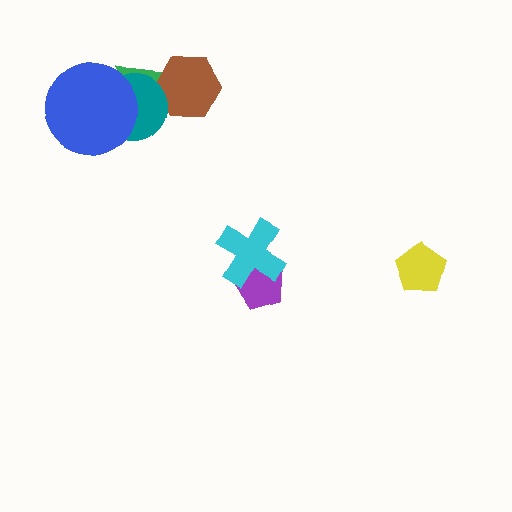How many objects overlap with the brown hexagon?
2 objects overlap with the brown hexagon.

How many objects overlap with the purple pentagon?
1 object overlaps with the purple pentagon.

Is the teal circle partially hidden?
Yes, it is partially covered by another shape.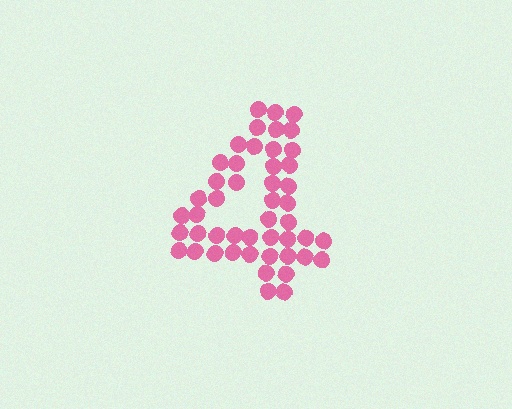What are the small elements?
The small elements are circles.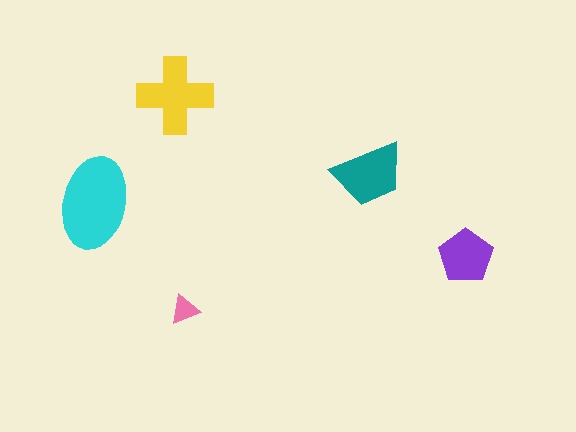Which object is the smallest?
The pink triangle.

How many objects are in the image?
There are 5 objects in the image.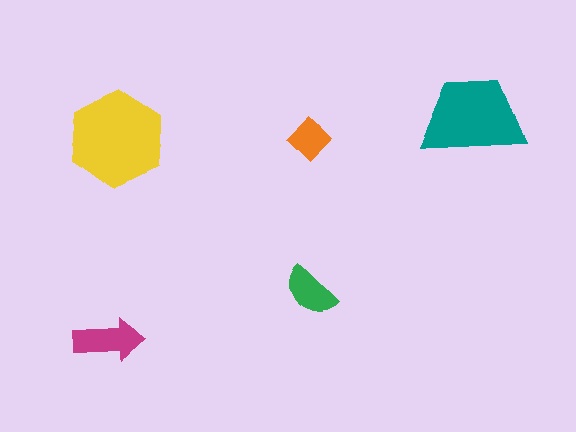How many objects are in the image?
There are 5 objects in the image.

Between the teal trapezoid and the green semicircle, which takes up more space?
The teal trapezoid.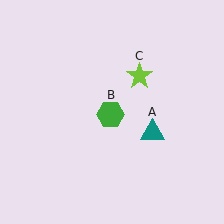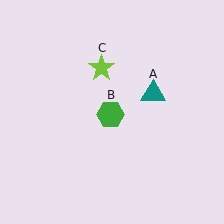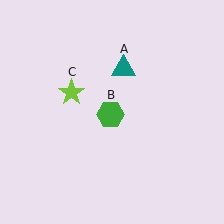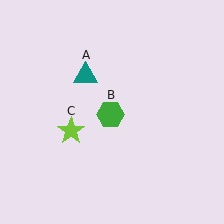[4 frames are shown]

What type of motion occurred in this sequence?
The teal triangle (object A), lime star (object C) rotated counterclockwise around the center of the scene.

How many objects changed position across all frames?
2 objects changed position: teal triangle (object A), lime star (object C).